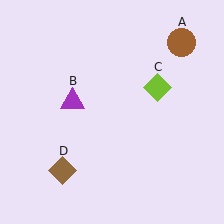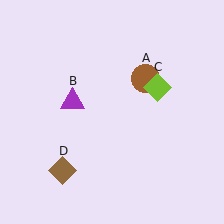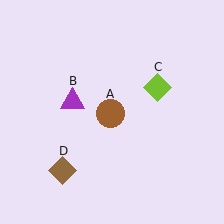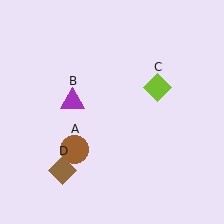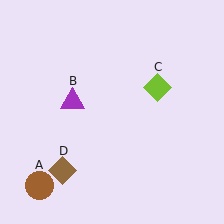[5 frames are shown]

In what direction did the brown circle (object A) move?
The brown circle (object A) moved down and to the left.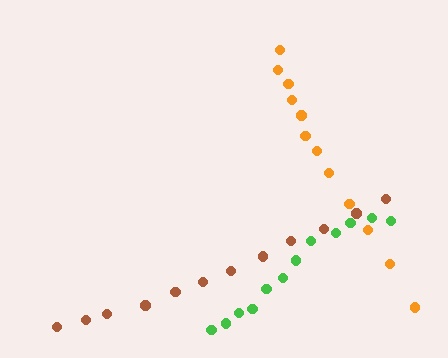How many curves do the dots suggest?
There are 3 distinct paths.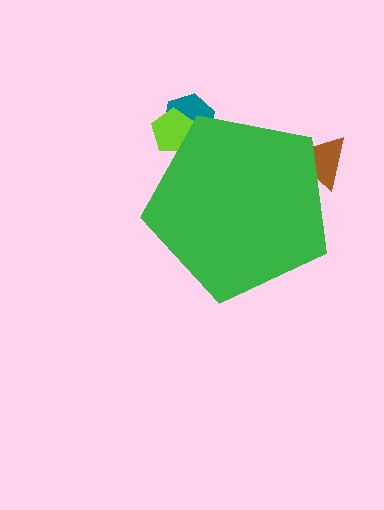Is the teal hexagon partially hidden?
Yes, the teal hexagon is partially hidden behind the green pentagon.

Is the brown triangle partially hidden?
Yes, the brown triangle is partially hidden behind the green pentagon.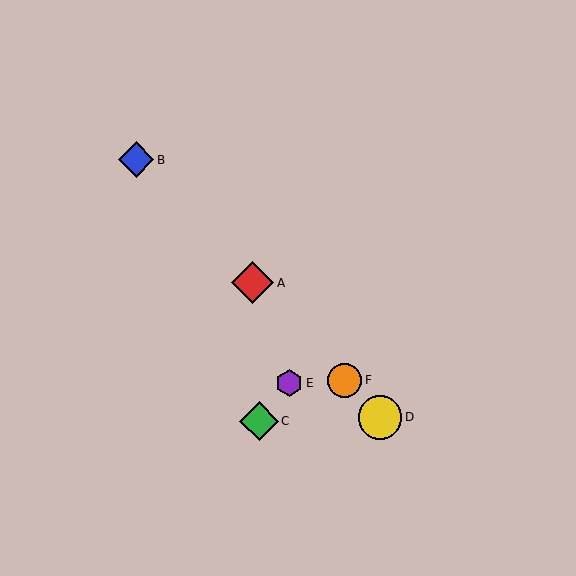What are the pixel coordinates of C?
Object C is at (259, 421).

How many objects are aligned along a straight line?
4 objects (A, B, D, F) are aligned along a straight line.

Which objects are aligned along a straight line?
Objects A, B, D, F are aligned along a straight line.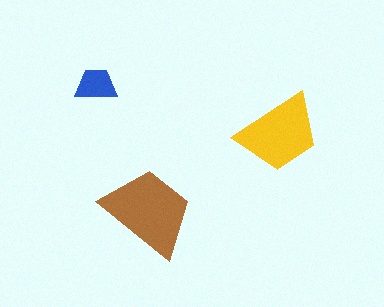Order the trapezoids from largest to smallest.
the brown one, the yellow one, the blue one.